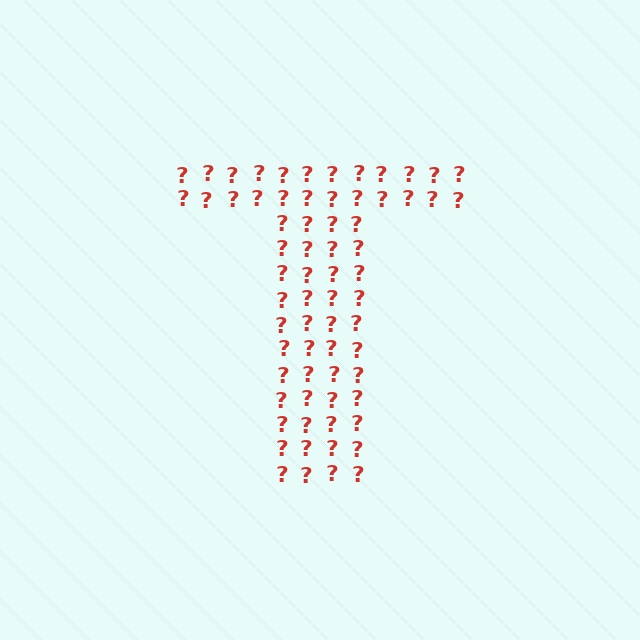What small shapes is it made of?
It is made of small question marks.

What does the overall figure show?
The overall figure shows the letter T.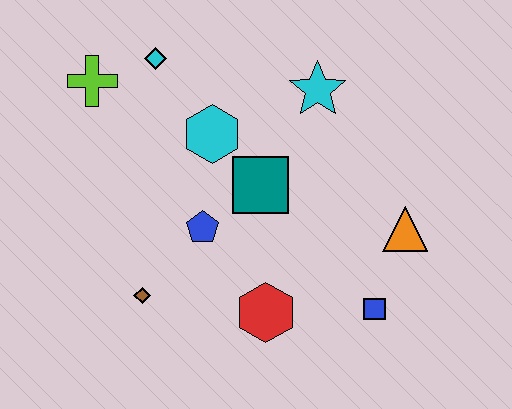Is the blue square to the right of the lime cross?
Yes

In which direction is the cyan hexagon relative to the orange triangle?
The cyan hexagon is to the left of the orange triangle.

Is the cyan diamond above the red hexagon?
Yes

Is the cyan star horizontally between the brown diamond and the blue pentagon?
No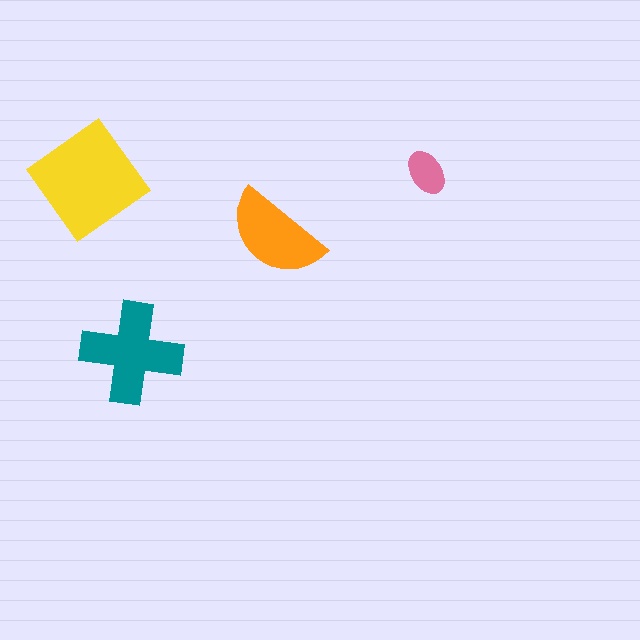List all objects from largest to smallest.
The yellow diamond, the teal cross, the orange semicircle, the pink ellipse.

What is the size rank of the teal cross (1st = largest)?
2nd.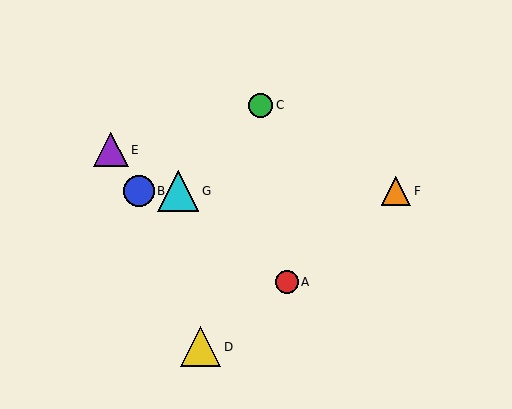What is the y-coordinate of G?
Object G is at y≈191.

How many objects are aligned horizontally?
3 objects (B, F, G) are aligned horizontally.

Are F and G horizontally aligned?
Yes, both are at y≈191.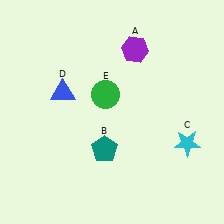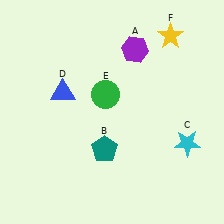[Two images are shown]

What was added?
A yellow star (F) was added in Image 2.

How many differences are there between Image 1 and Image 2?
There is 1 difference between the two images.